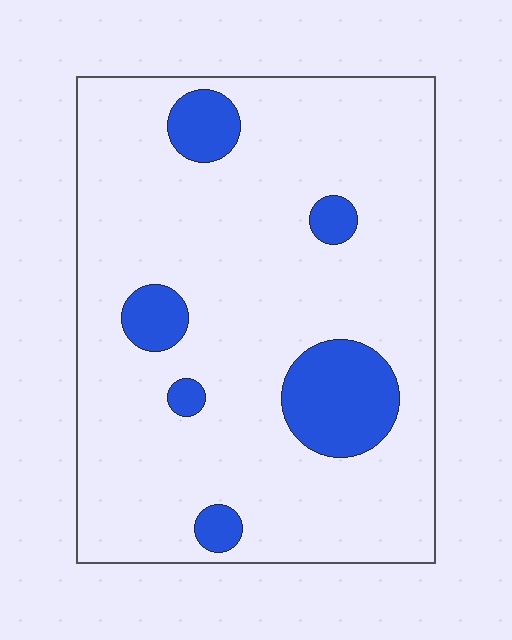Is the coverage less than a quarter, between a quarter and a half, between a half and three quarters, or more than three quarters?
Less than a quarter.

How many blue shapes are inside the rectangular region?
6.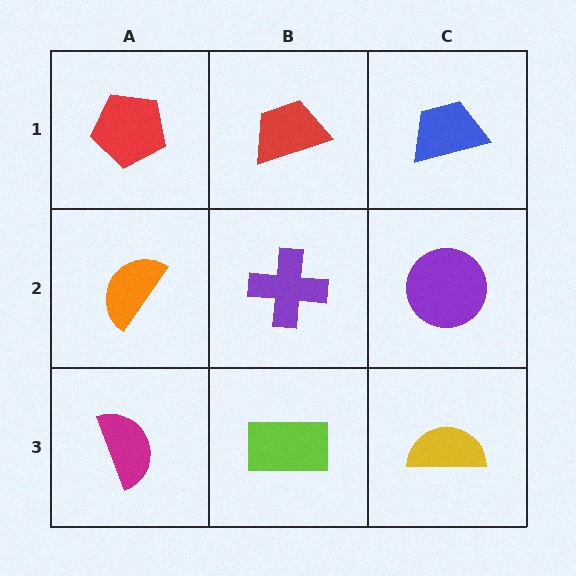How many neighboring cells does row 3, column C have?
2.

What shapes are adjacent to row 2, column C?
A blue trapezoid (row 1, column C), a yellow semicircle (row 3, column C), a purple cross (row 2, column B).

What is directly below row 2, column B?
A lime rectangle.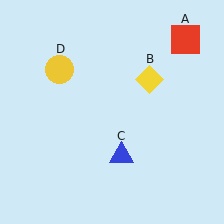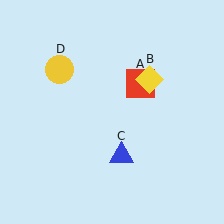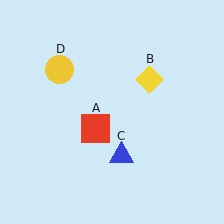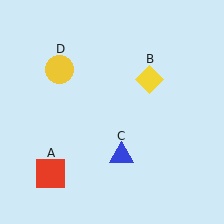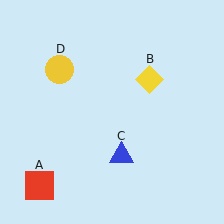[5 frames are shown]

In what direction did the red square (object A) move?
The red square (object A) moved down and to the left.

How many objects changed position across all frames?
1 object changed position: red square (object A).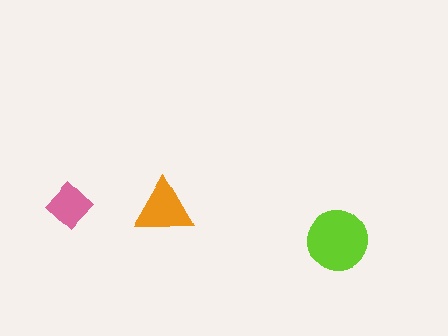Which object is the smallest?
The pink diamond.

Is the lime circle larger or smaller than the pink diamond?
Larger.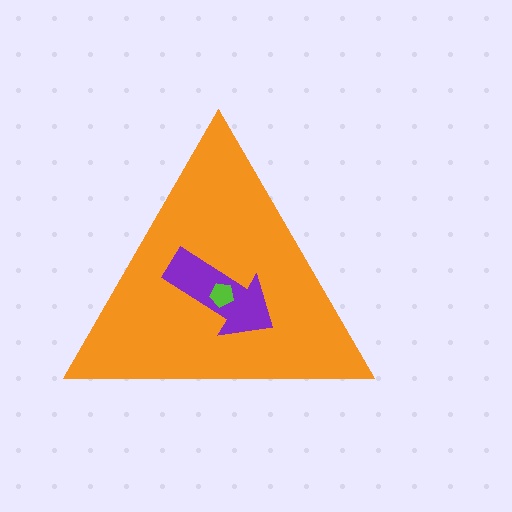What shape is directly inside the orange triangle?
The purple arrow.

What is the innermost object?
The lime pentagon.